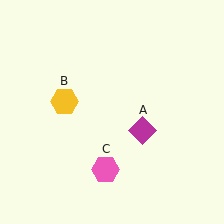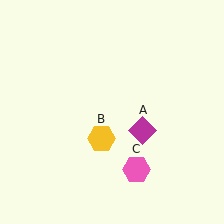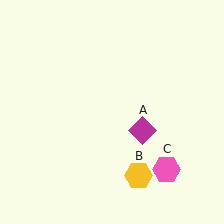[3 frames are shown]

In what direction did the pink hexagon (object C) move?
The pink hexagon (object C) moved right.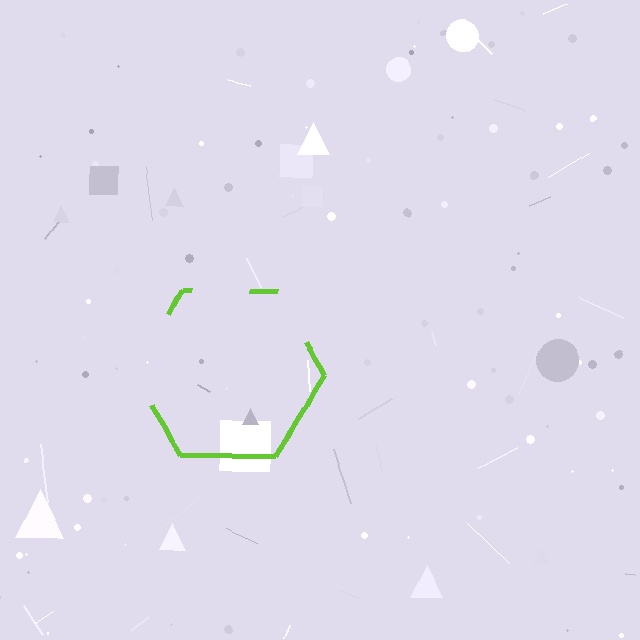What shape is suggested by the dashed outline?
The dashed outline suggests a hexagon.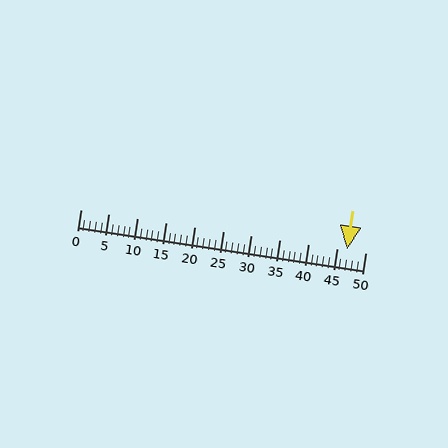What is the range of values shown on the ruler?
The ruler shows values from 0 to 50.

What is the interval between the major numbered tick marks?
The major tick marks are spaced 5 units apart.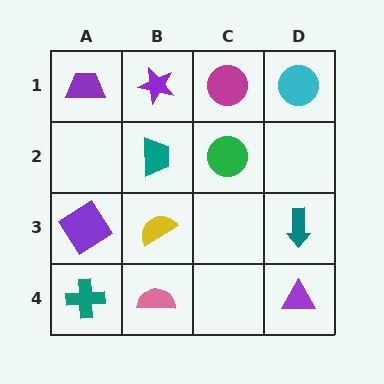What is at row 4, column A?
A teal cross.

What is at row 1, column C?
A magenta circle.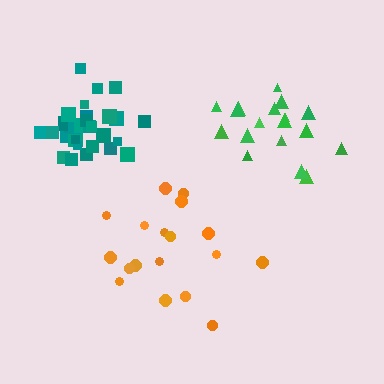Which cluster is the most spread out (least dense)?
Orange.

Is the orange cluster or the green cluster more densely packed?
Green.